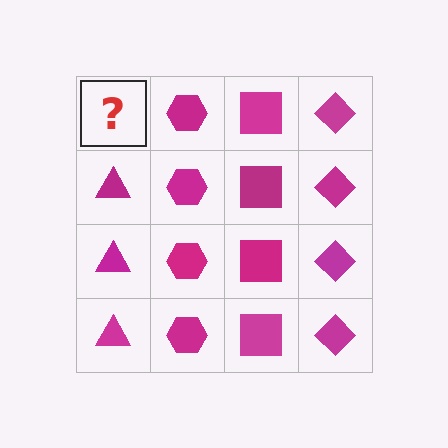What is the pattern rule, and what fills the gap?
The rule is that each column has a consistent shape. The gap should be filled with a magenta triangle.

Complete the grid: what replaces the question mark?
The question mark should be replaced with a magenta triangle.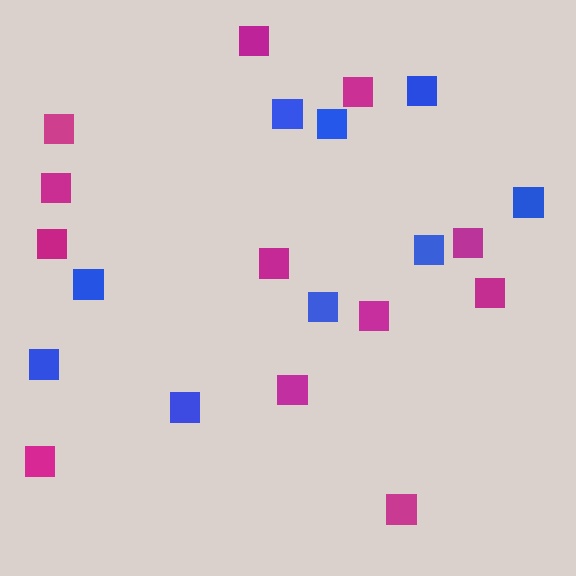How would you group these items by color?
There are 2 groups: one group of magenta squares (12) and one group of blue squares (9).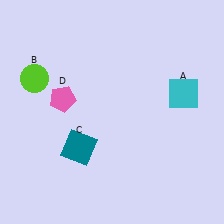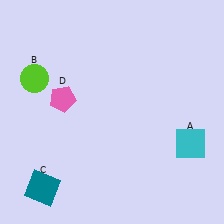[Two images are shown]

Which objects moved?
The objects that moved are: the cyan square (A), the teal square (C).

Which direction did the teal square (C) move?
The teal square (C) moved down.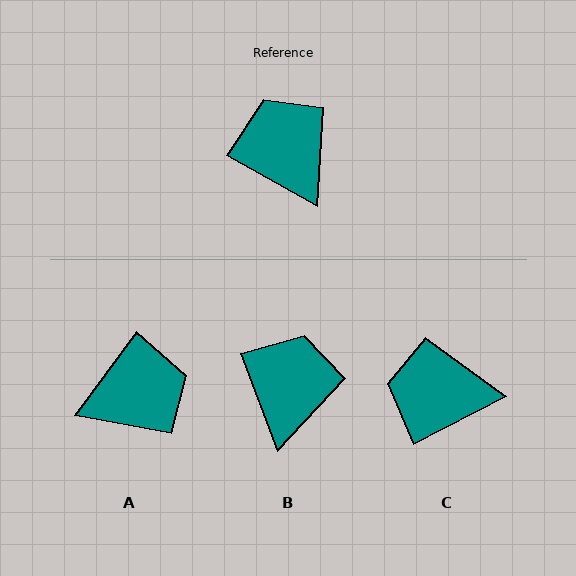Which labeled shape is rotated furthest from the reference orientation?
A, about 97 degrees away.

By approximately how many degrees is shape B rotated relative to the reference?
Approximately 40 degrees clockwise.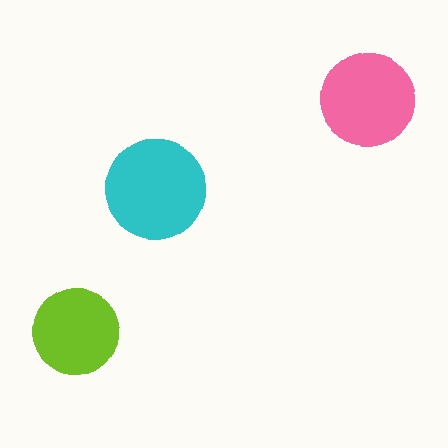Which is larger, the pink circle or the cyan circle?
The cyan one.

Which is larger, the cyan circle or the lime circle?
The cyan one.